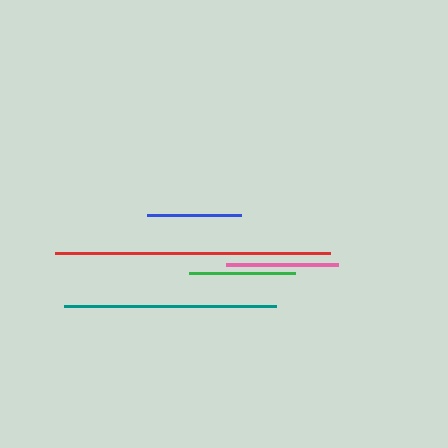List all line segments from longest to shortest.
From longest to shortest: red, teal, pink, green, blue.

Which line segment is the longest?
The red line is the longest at approximately 275 pixels.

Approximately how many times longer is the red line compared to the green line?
The red line is approximately 2.6 times the length of the green line.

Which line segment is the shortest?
The blue line is the shortest at approximately 94 pixels.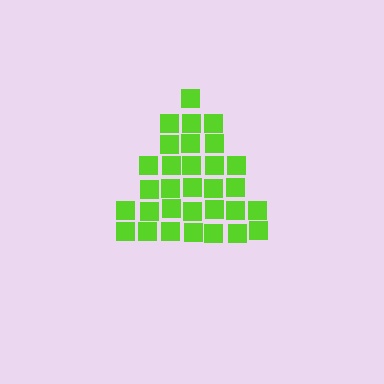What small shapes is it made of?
It is made of small squares.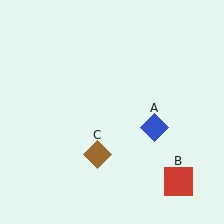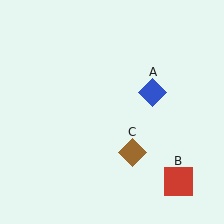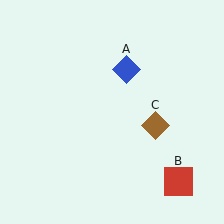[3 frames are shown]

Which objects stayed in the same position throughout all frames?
Red square (object B) remained stationary.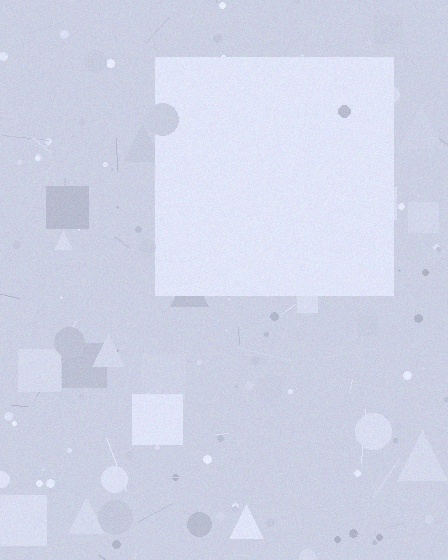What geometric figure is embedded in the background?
A square is embedded in the background.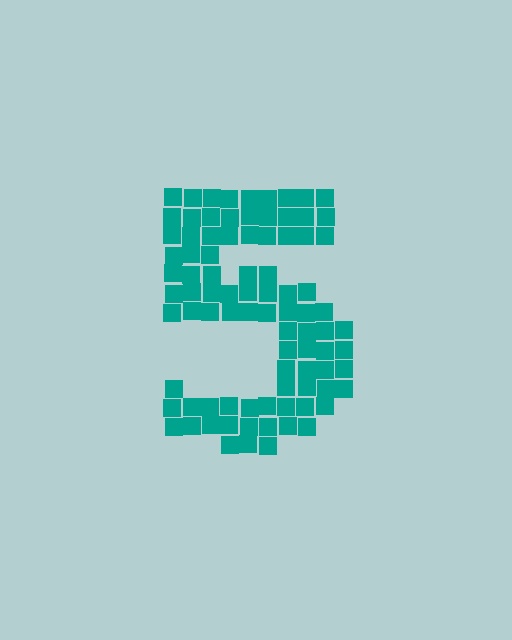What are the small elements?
The small elements are squares.